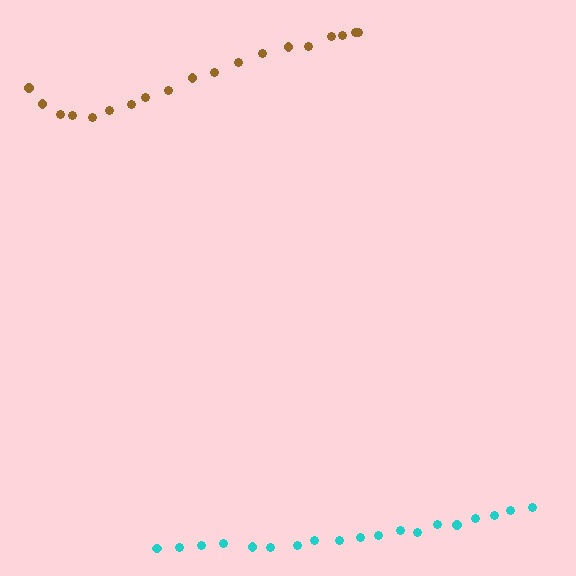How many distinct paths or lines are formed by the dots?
There are 2 distinct paths.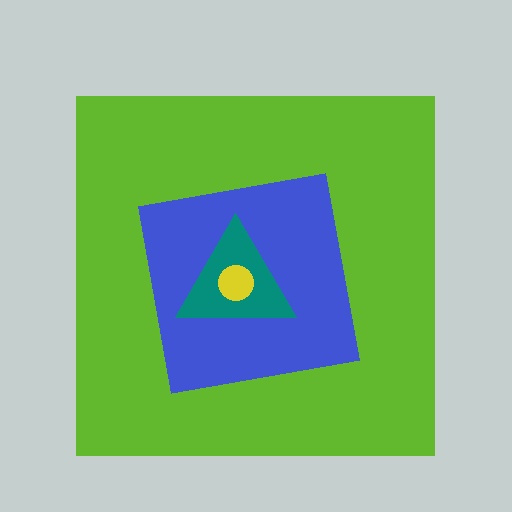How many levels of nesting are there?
4.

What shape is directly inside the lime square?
The blue square.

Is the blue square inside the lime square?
Yes.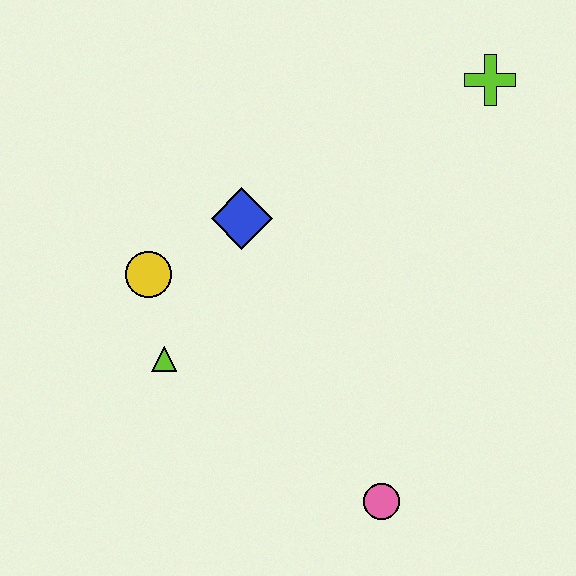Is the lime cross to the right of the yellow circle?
Yes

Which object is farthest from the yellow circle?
The lime cross is farthest from the yellow circle.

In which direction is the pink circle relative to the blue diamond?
The pink circle is below the blue diamond.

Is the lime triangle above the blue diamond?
No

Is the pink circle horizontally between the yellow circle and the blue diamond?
No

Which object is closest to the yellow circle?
The lime triangle is closest to the yellow circle.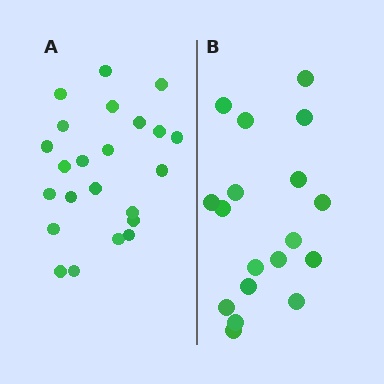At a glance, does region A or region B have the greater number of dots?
Region A (the left region) has more dots.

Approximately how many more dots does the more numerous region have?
Region A has about 5 more dots than region B.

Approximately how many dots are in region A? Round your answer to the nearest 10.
About 20 dots. (The exact count is 23, which rounds to 20.)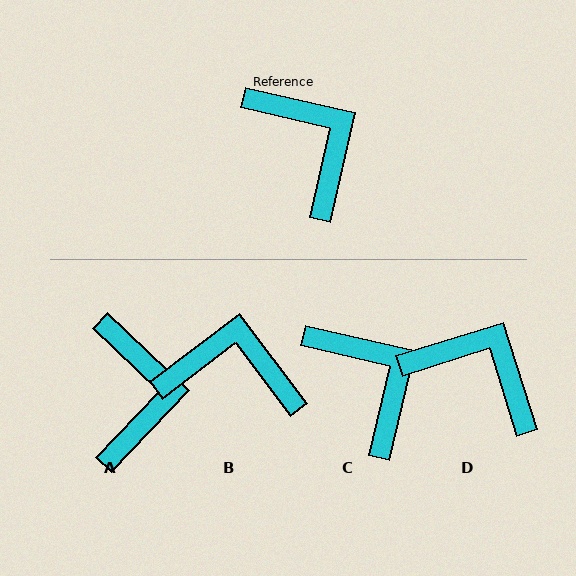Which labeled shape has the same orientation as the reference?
C.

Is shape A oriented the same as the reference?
No, it is off by about 31 degrees.